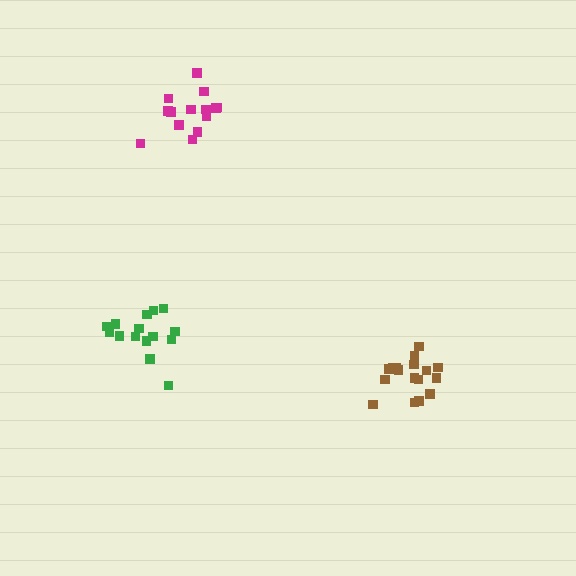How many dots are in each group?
Group 1: 15 dots, Group 2: 17 dots, Group 3: 14 dots (46 total).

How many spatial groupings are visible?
There are 3 spatial groupings.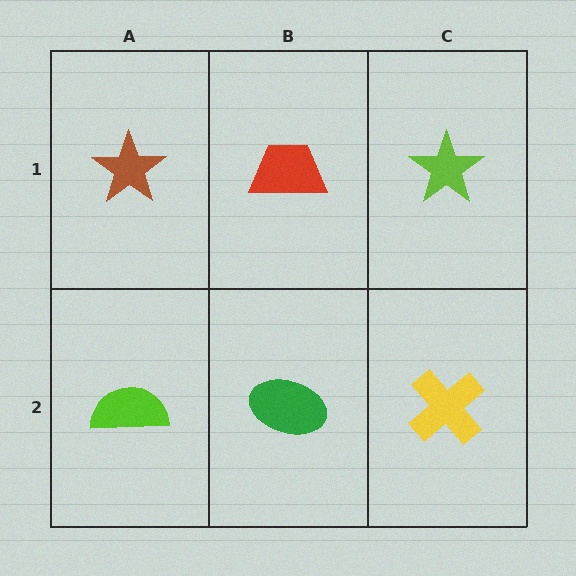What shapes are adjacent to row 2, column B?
A red trapezoid (row 1, column B), a lime semicircle (row 2, column A), a yellow cross (row 2, column C).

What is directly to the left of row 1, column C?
A red trapezoid.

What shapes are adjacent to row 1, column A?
A lime semicircle (row 2, column A), a red trapezoid (row 1, column B).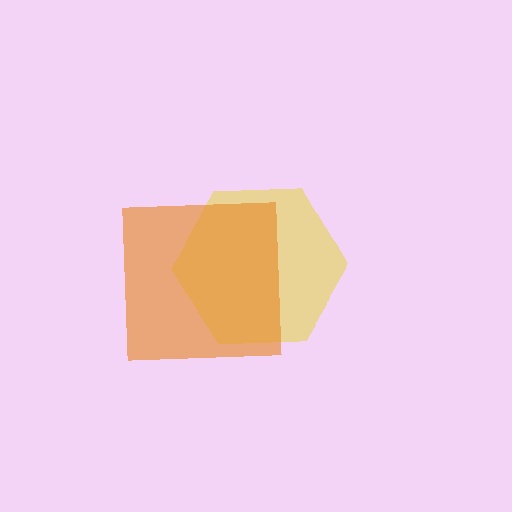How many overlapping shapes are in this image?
There are 2 overlapping shapes in the image.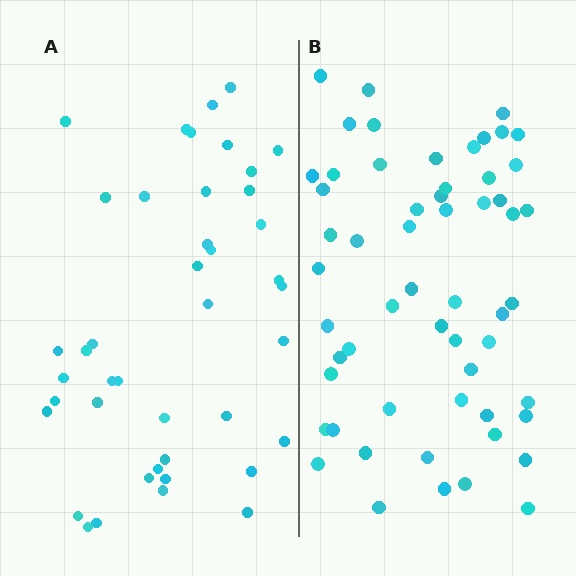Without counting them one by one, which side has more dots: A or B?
Region B (the right region) has more dots.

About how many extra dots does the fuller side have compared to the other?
Region B has approximately 15 more dots than region A.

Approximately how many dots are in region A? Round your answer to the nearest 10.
About 40 dots. (The exact count is 42, which rounds to 40.)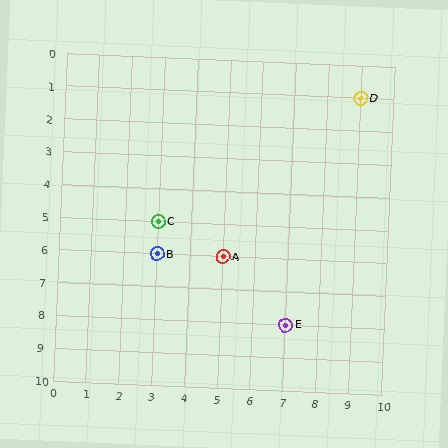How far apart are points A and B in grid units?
Points A and B are 2 columns apart.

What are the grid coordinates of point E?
Point E is at grid coordinates (7, 8).